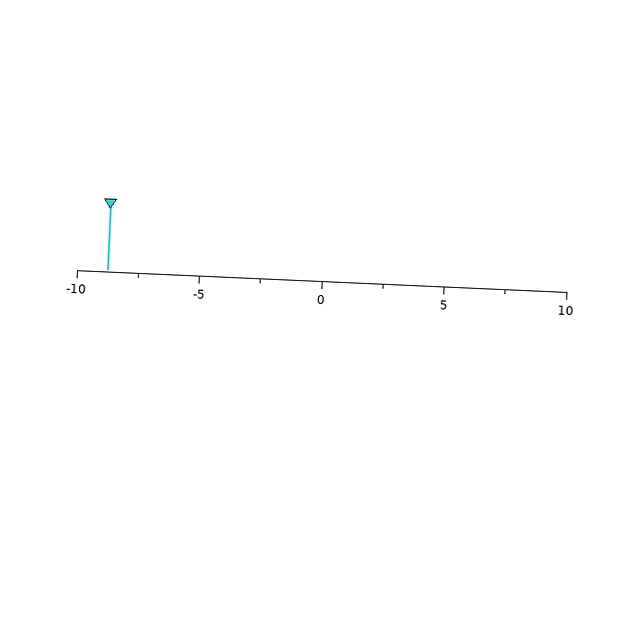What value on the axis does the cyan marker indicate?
The marker indicates approximately -8.8.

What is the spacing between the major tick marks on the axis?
The major ticks are spaced 5 apart.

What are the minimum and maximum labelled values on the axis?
The axis runs from -10 to 10.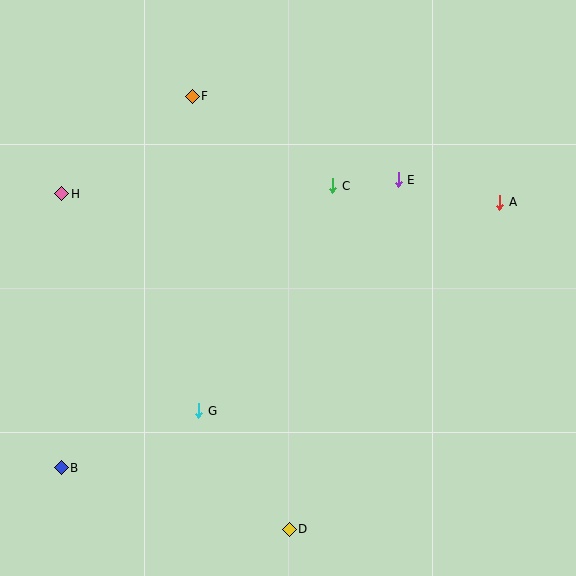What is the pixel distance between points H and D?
The distance between H and D is 405 pixels.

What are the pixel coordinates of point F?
Point F is at (192, 96).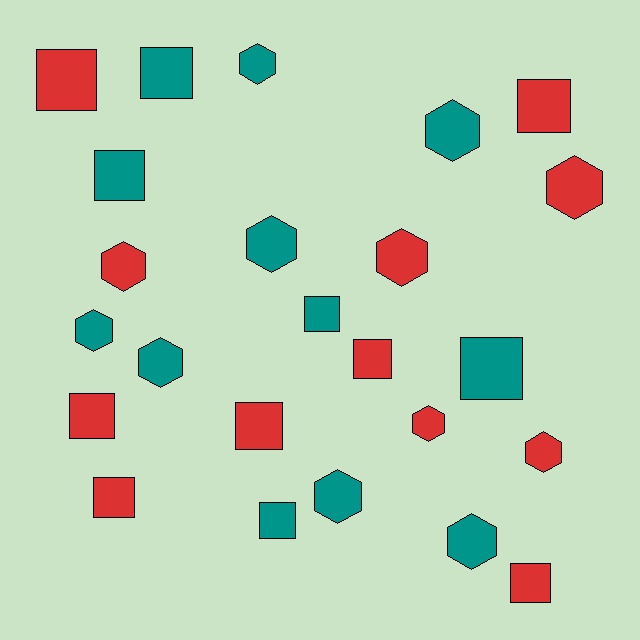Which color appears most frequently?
Teal, with 12 objects.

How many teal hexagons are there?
There are 7 teal hexagons.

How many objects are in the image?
There are 24 objects.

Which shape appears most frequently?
Hexagon, with 12 objects.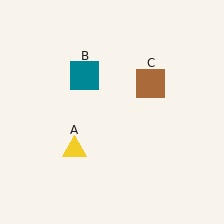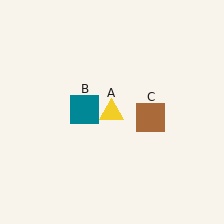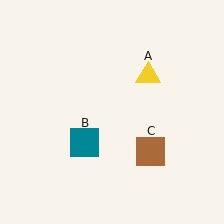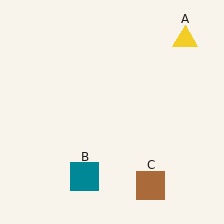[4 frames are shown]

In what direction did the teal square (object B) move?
The teal square (object B) moved down.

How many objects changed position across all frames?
3 objects changed position: yellow triangle (object A), teal square (object B), brown square (object C).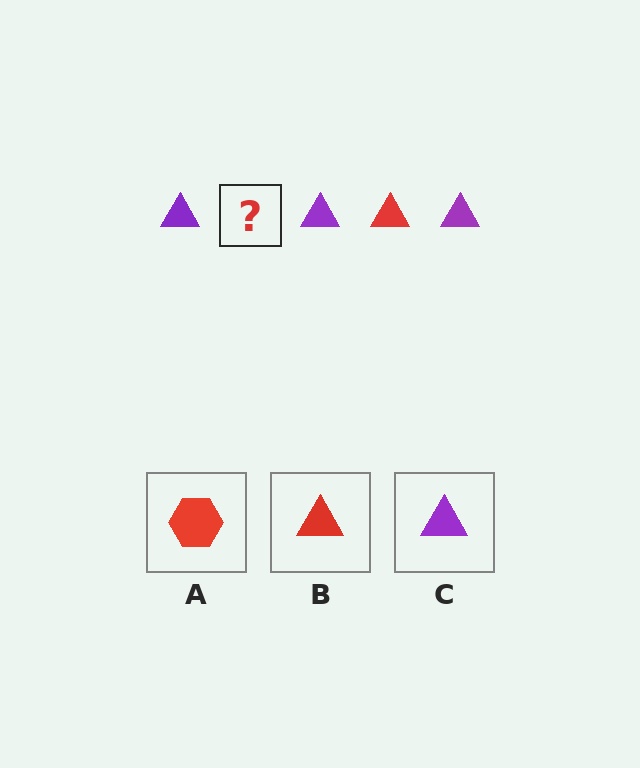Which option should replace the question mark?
Option B.